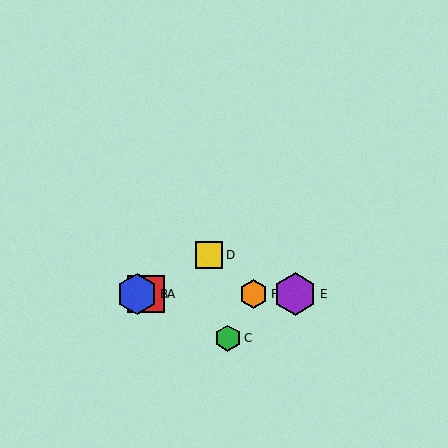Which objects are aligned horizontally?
Objects A, B, E, F are aligned horizontally.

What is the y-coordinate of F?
Object F is at y≈294.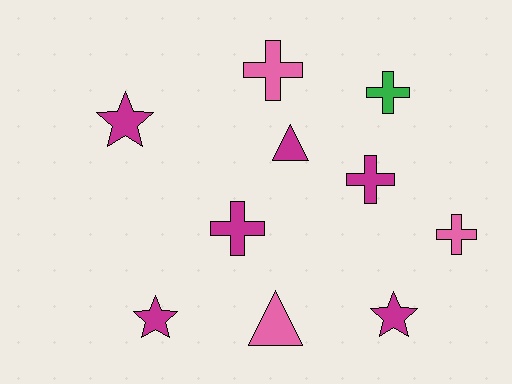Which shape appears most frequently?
Cross, with 5 objects.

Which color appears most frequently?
Magenta, with 6 objects.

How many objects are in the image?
There are 10 objects.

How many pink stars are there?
There are no pink stars.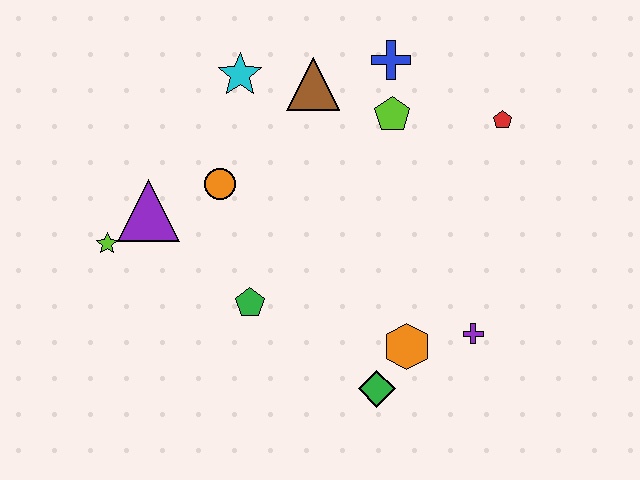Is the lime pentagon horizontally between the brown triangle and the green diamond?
No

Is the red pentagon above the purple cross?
Yes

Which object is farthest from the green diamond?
The cyan star is farthest from the green diamond.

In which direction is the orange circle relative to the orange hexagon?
The orange circle is to the left of the orange hexagon.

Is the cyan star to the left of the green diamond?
Yes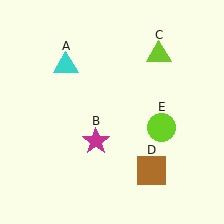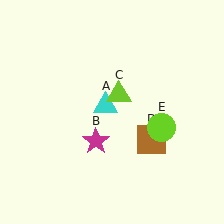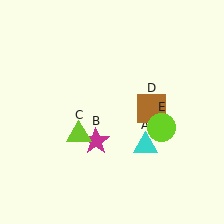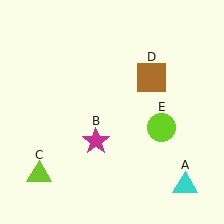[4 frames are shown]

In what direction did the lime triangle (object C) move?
The lime triangle (object C) moved down and to the left.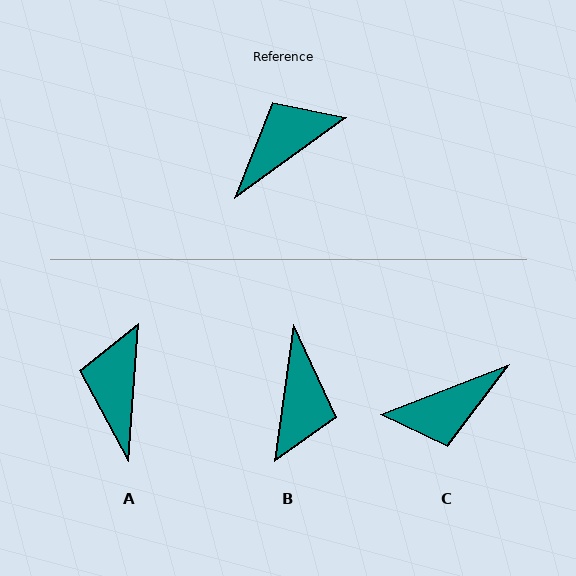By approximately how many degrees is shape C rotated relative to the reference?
Approximately 165 degrees counter-clockwise.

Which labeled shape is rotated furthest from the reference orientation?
C, about 165 degrees away.